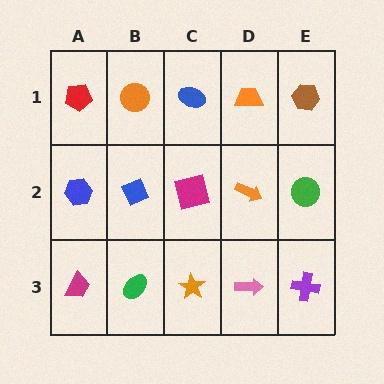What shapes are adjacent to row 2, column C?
A blue ellipse (row 1, column C), an orange star (row 3, column C), a blue diamond (row 2, column B), an orange arrow (row 2, column D).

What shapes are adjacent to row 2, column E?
A brown hexagon (row 1, column E), a purple cross (row 3, column E), an orange arrow (row 2, column D).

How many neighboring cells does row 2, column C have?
4.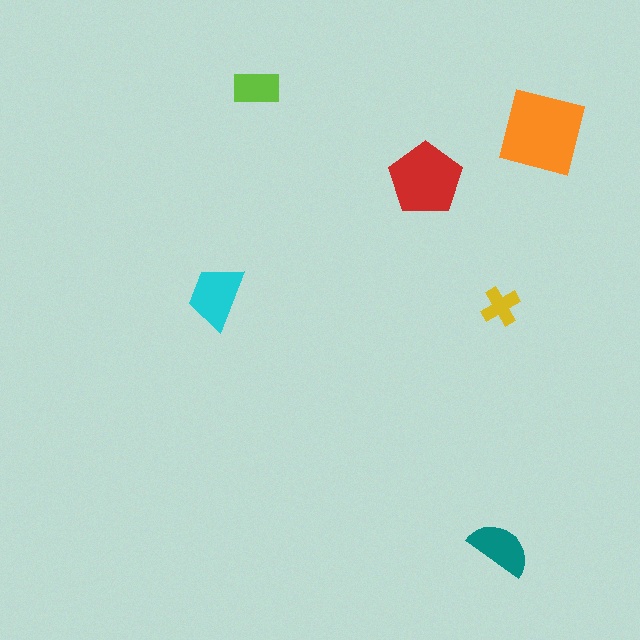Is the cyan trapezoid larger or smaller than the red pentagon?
Smaller.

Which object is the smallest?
The yellow cross.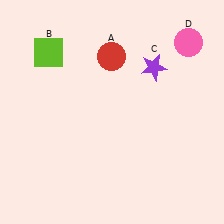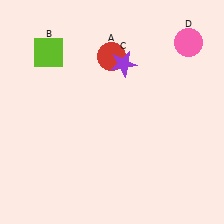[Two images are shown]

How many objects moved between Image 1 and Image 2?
1 object moved between the two images.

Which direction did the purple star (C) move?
The purple star (C) moved left.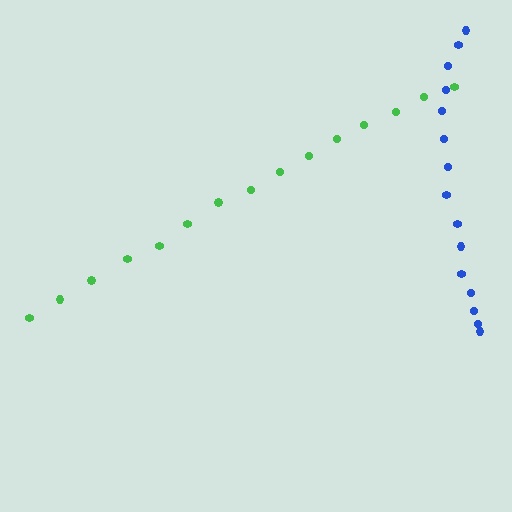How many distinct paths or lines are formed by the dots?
There are 2 distinct paths.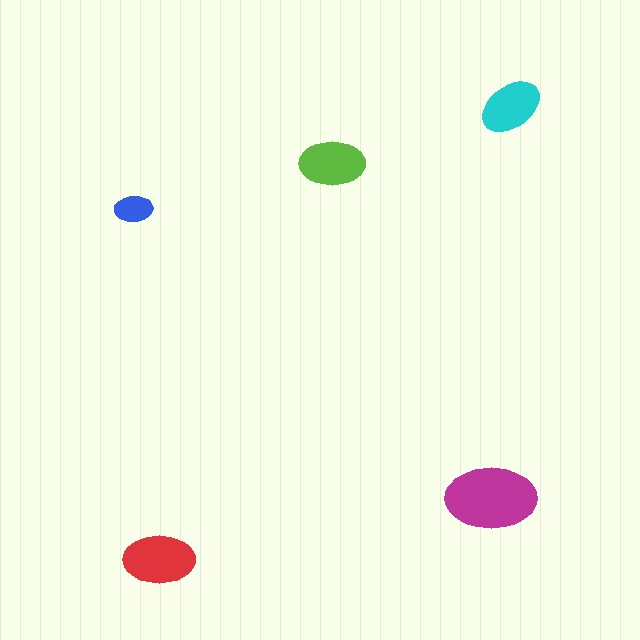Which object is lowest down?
The red ellipse is bottommost.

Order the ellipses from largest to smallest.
the magenta one, the red one, the lime one, the cyan one, the blue one.